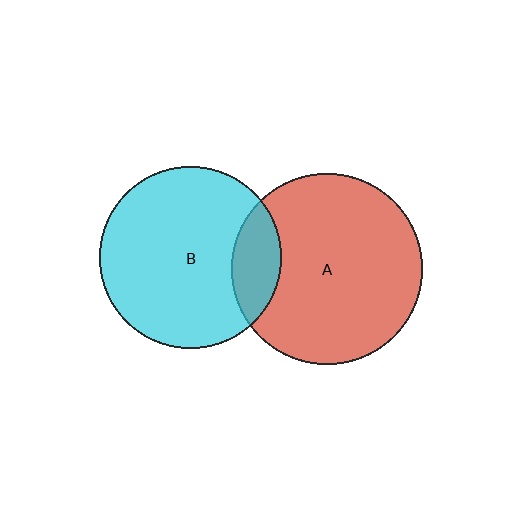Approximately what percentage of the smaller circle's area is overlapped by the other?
Approximately 15%.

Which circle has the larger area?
Circle A (red).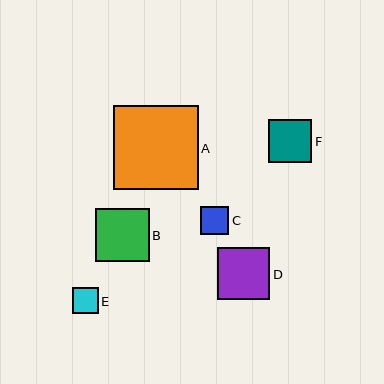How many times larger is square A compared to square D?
Square A is approximately 1.6 times the size of square D.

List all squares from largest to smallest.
From largest to smallest: A, B, D, F, C, E.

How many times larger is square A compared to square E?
Square A is approximately 3.3 times the size of square E.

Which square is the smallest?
Square E is the smallest with a size of approximately 26 pixels.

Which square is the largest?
Square A is the largest with a size of approximately 84 pixels.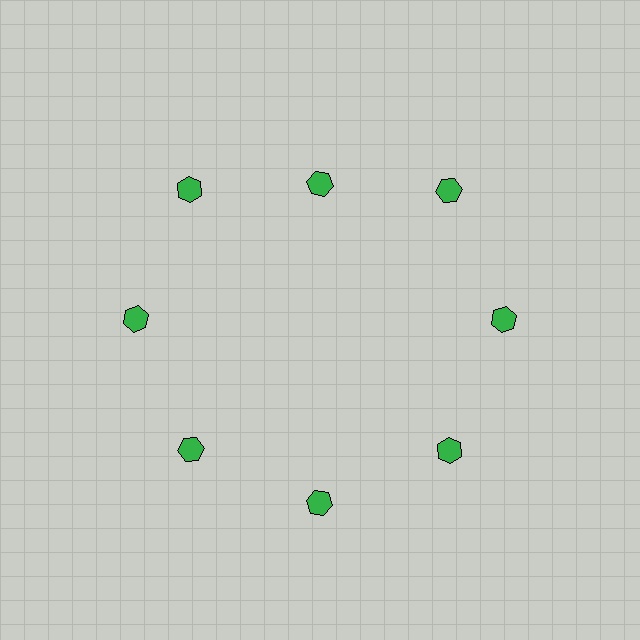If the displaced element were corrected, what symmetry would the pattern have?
It would have 8-fold rotational symmetry — the pattern would map onto itself every 45 degrees.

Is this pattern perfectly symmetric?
No. The 8 green hexagons are arranged in a ring, but one element near the 12 o'clock position is pulled inward toward the center, breaking the 8-fold rotational symmetry.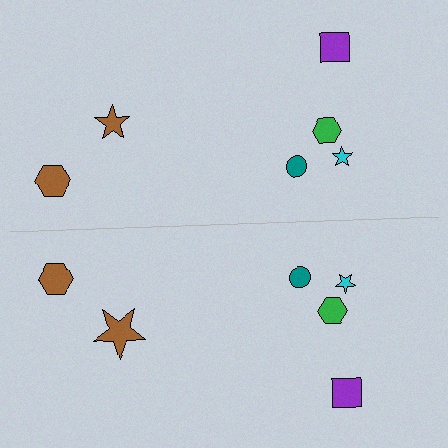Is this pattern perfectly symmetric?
No, the pattern is not perfectly symmetric. The brown star on the bottom side has a different size than its mirror counterpart.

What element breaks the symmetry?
The brown star on the bottom side has a different size than its mirror counterpart.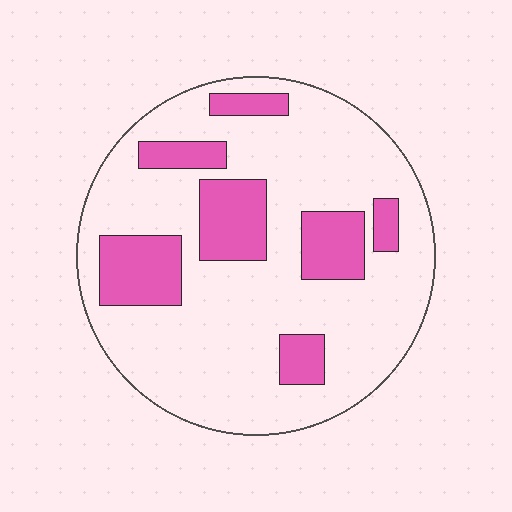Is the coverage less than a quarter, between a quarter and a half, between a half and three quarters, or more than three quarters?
Less than a quarter.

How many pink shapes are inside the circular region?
7.